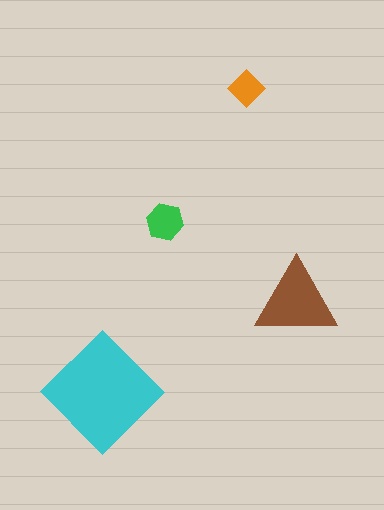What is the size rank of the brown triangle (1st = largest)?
2nd.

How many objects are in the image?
There are 4 objects in the image.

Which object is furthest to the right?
The brown triangle is rightmost.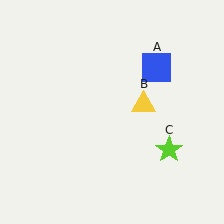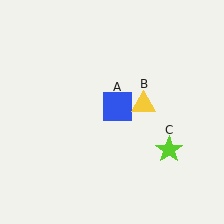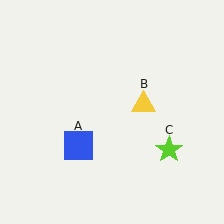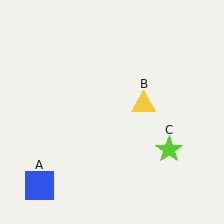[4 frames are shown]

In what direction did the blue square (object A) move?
The blue square (object A) moved down and to the left.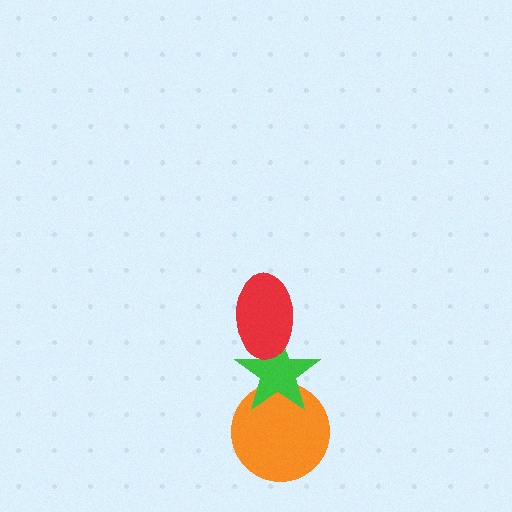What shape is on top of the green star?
The red ellipse is on top of the green star.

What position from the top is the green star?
The green star is 2nd from the top.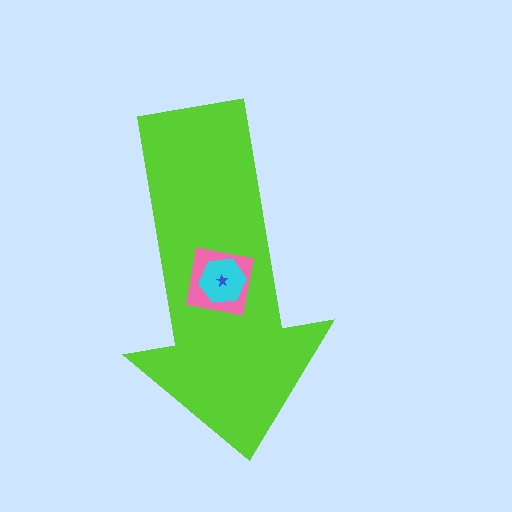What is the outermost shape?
The lime arrow.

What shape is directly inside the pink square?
The cyan hexagon.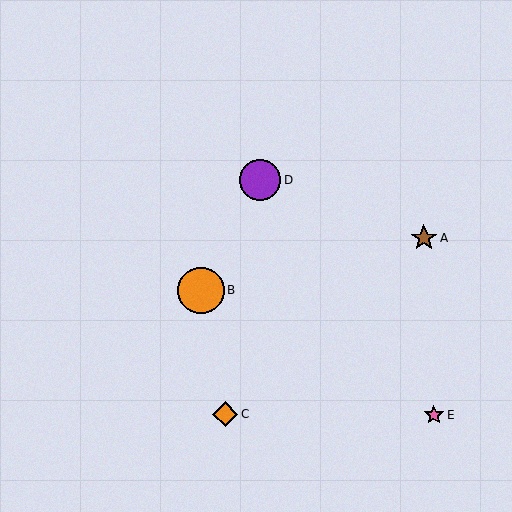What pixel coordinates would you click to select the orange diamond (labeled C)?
Click at (225, 414) to select the orange diamond C.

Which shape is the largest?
The orange circle (labeled B) is the largest.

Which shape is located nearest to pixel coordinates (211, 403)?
The orange diamond (labeled C) at (225, 414) is nearest to that location.